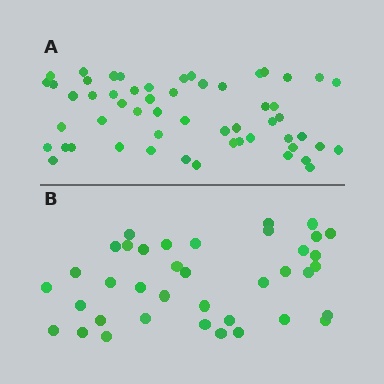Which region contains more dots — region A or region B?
Region A (the top region) has more dots.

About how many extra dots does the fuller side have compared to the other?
Region A has approximately 15 more dots than region B.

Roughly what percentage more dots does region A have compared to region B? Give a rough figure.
About 45% more.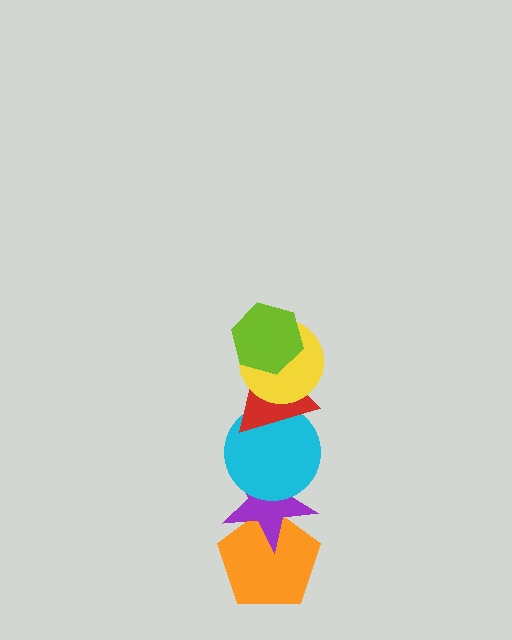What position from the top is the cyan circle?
The cyan circle is 4th from the top.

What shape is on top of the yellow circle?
The lime hexagon is on top of the yellow circle.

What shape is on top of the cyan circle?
The red triangle is on top of the cyan circle.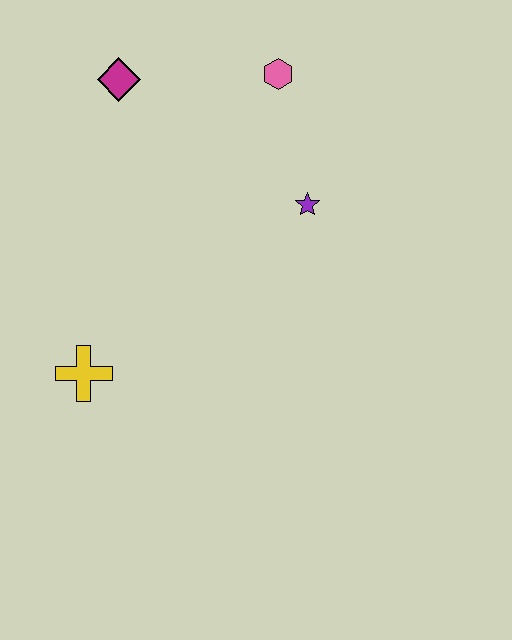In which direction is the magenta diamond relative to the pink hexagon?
The magenta diamond is to the left of the pink hexagon.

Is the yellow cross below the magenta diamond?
Yes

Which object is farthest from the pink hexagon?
The yellow cross is farthest from the pink hexagon.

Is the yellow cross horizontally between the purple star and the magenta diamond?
No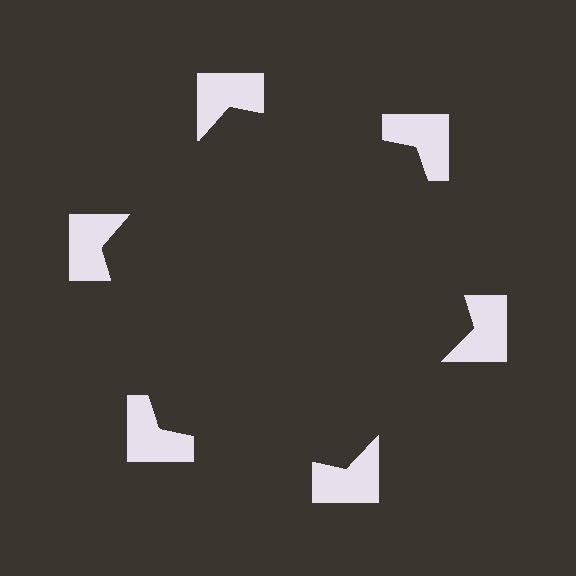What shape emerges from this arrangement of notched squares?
An illusory hexagon — its edges are inferred from the aligned wedge cuts in the notched squares, not physically drawn.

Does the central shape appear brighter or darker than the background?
It typically appears slightly darker than the background, even though no actual brightness change is drawn.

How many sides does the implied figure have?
6 sides.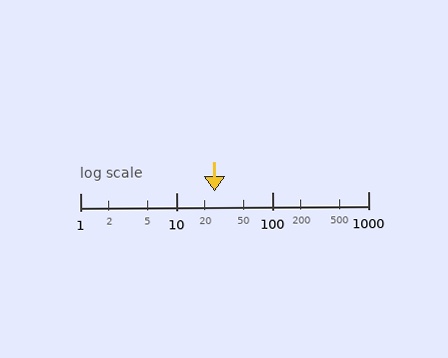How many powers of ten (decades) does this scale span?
The scale spans 3 decades, from 1 to 1000.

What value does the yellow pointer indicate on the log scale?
The pointer indicates approximately 25.